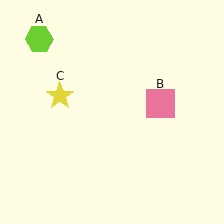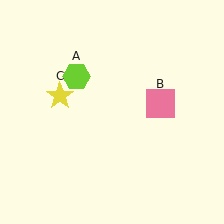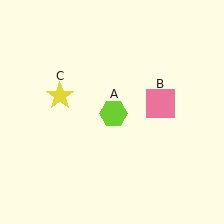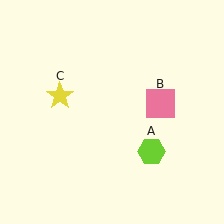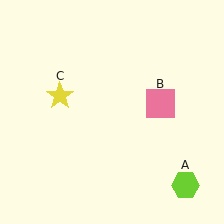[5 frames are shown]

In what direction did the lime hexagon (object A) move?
The lime hexagon (object A) moved down and to the right.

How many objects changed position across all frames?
1 object changed position: lime hexagon (object A).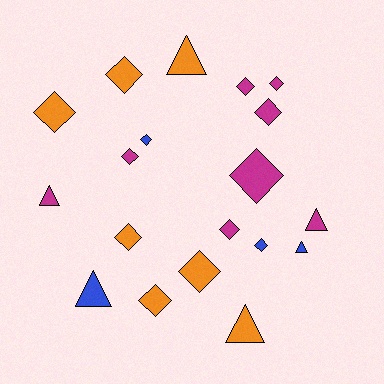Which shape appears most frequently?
Diamond, with 13 objects.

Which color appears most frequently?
Magenta, with 8 objects.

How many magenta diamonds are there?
There are 6 magenta diamonds.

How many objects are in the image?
There are 19 objects.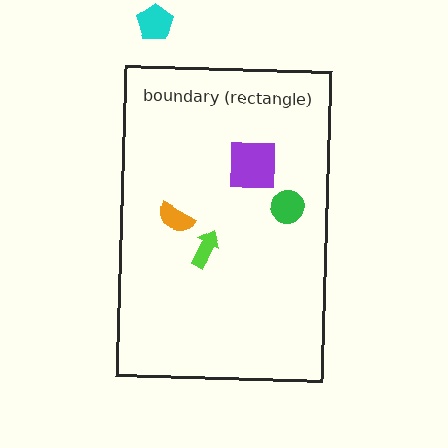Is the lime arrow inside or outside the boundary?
Inside.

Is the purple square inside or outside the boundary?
Inside.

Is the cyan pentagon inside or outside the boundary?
Outside.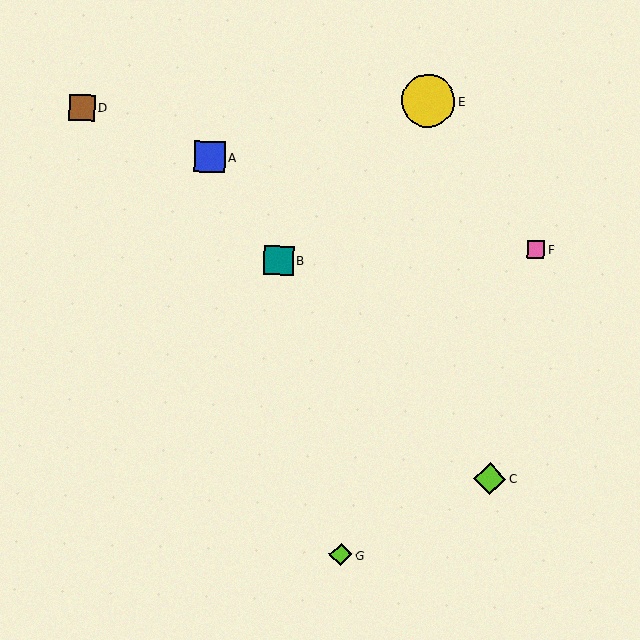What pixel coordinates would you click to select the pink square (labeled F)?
Click at (536, 249) to select the pink square F.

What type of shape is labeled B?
Shape B is a teal square.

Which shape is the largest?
The yellow circle (labeled E) is the largest.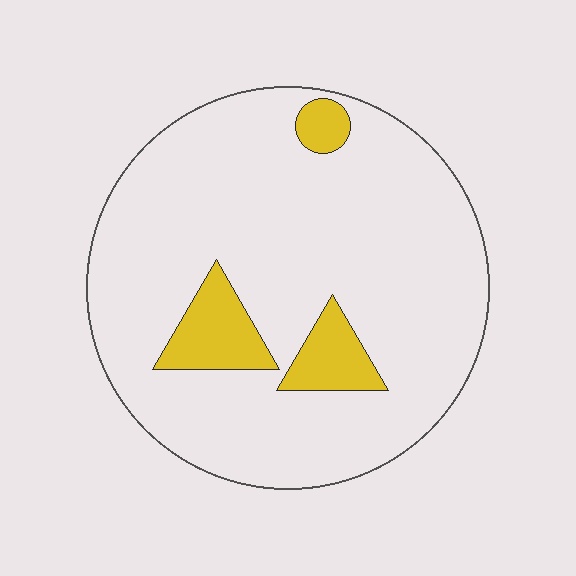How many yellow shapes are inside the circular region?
3.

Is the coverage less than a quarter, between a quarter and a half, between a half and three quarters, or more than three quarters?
Less than a quarter.